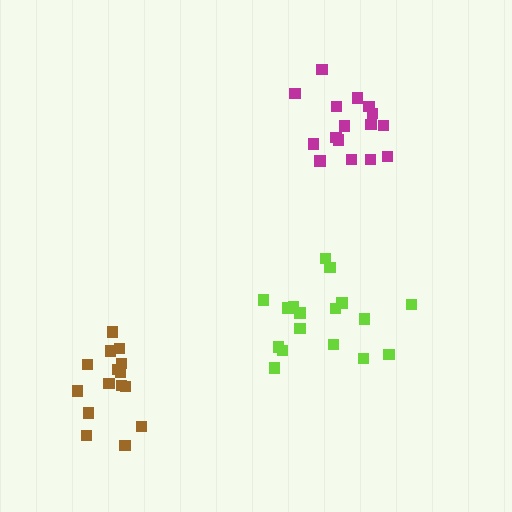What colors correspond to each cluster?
The clusters are colored: lime, magenta, brown.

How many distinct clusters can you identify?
There are 3 distinct clusters.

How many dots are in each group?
Group 1: 17 dots, Group 2: 16 dots, Group 3: 15 dots (48 total).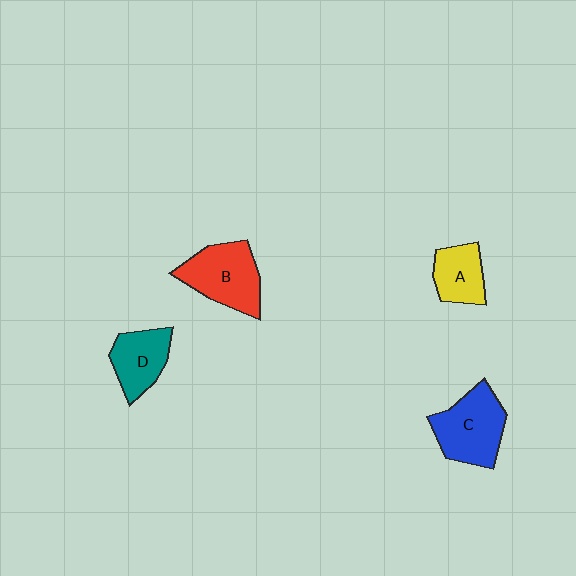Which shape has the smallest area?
Shape A (yellow).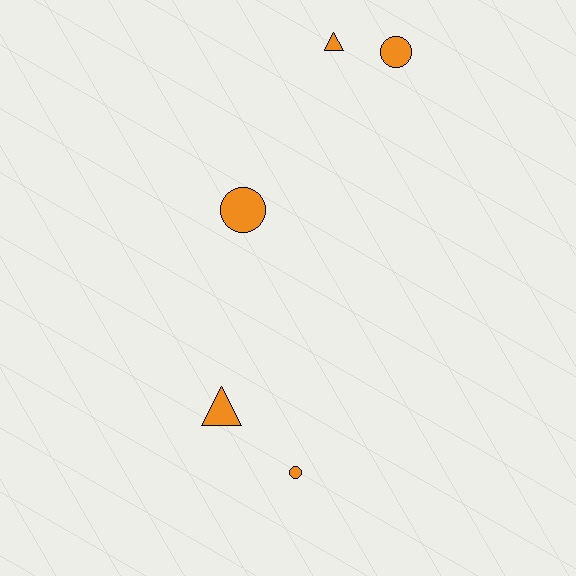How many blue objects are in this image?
There are no blue objects.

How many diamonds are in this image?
There are no diamonds.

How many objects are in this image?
There are 5 objects.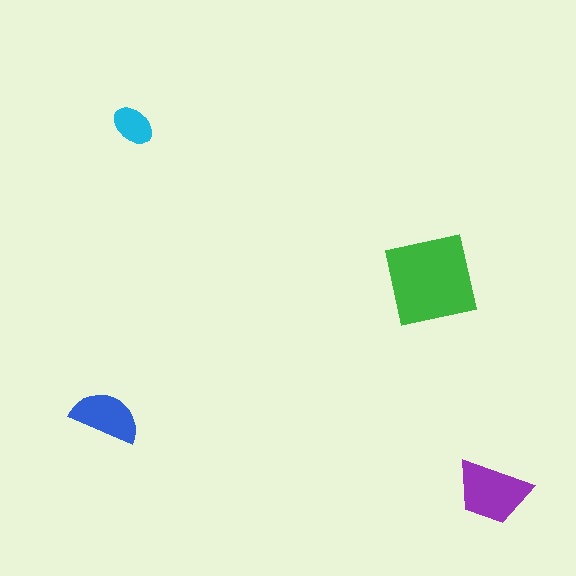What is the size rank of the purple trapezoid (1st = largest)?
2nd.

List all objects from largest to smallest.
The green square, the purple trapezoid, the blue semicircle, the cyan ellipse.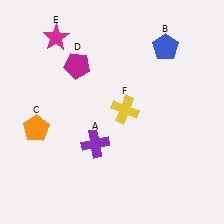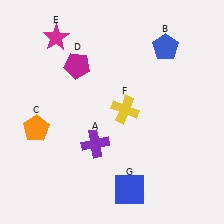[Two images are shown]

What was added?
A blue square (G) was added in Image 2.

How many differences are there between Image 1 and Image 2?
There is 1 difference between the two images.